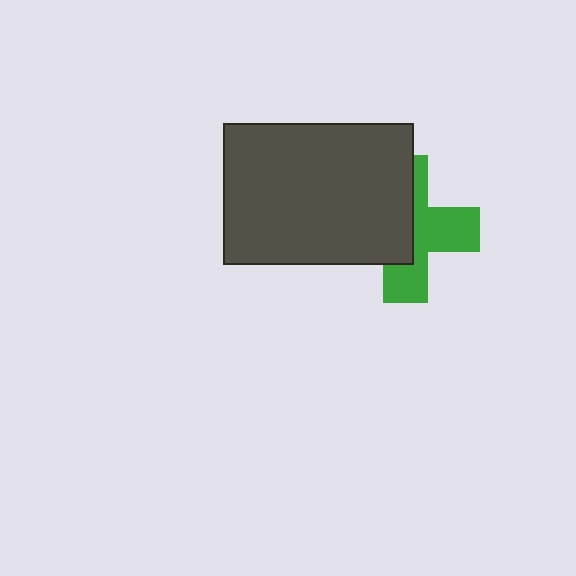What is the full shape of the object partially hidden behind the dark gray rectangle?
The partially hidden object is a green cross.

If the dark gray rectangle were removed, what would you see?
You would see the complete green cross.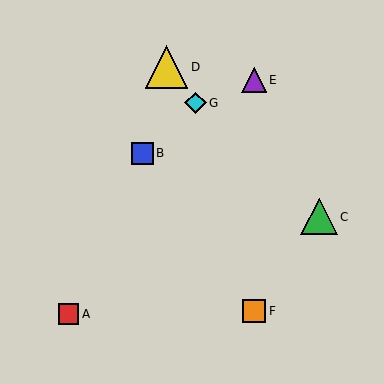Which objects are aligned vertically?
Objects E, F are aligned vertically.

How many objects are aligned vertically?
2 objects (E, F) are aligned vertically.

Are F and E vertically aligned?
Yes, both are at x≈254.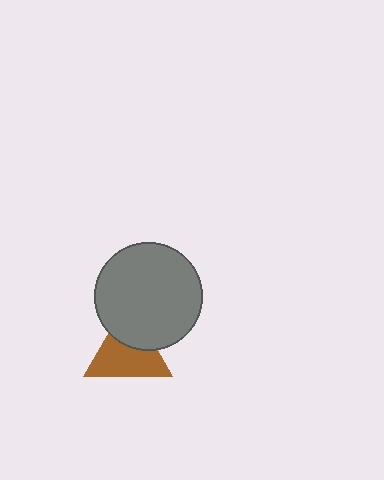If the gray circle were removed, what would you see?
You would see the complete brown triangle.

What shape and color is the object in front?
The object in front is a gray circle.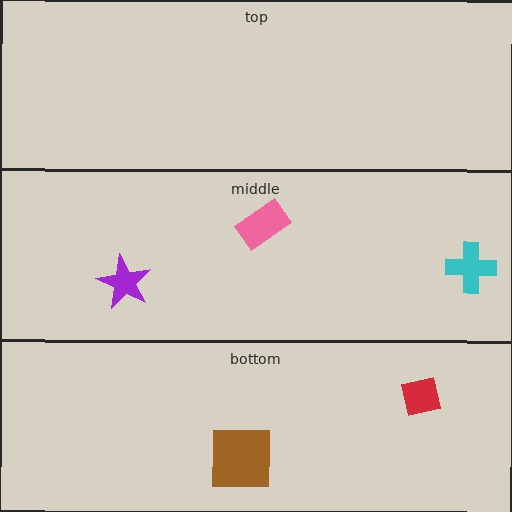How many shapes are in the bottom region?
2.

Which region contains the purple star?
The middle region.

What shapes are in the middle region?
The pink rectangle, the purple star, the cyan cross.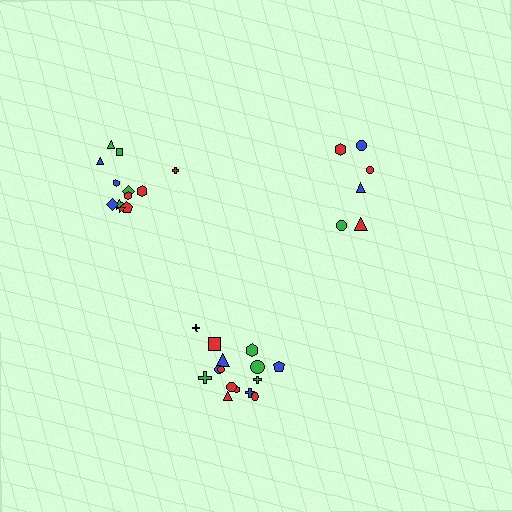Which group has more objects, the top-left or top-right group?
The top-left group.